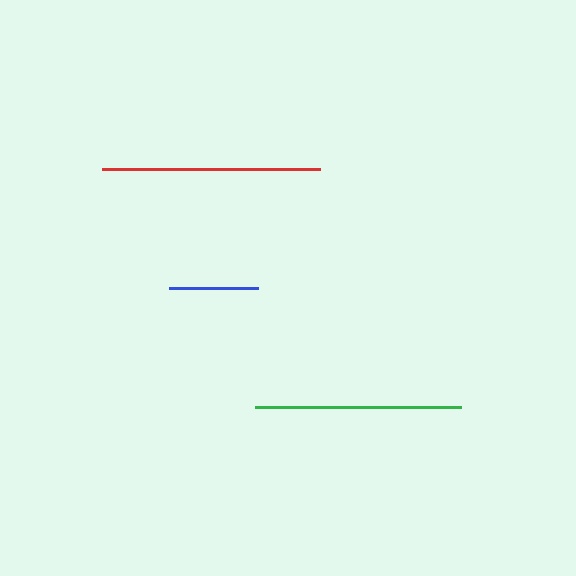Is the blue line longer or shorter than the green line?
The green line is longer than the blue line.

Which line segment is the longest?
The red line is the longest at approximately 218 pixels.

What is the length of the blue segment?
The blue segment is approximately 90 pixels long.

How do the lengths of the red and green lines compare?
The red and green lines are approximately the same length.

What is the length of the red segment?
The red segment is approximately 218 pixels long.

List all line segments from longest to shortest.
From longest to shortest: red, green, blue.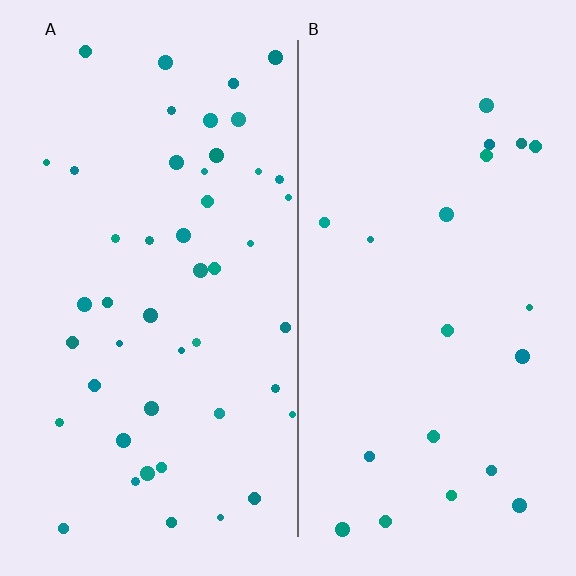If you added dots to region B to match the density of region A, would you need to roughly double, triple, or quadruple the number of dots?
Approximately double.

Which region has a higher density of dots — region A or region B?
A (the left).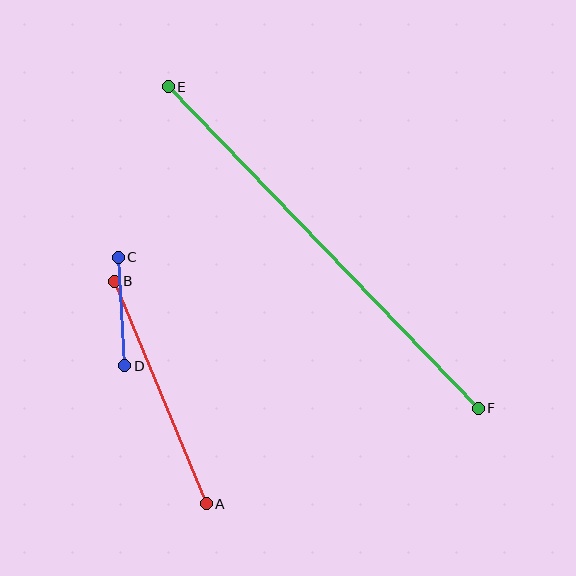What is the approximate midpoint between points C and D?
The midpoint is at approximately (122, 312) pixels.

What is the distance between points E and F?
The distance is approximately 447 pixels.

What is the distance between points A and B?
The distance is approximately 241 pixels.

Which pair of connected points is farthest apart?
Points E and F are farthest apart.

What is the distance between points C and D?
The distance is approximately 109 pixels.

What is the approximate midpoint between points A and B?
The midpoint is at approximately (160, 392) pixels.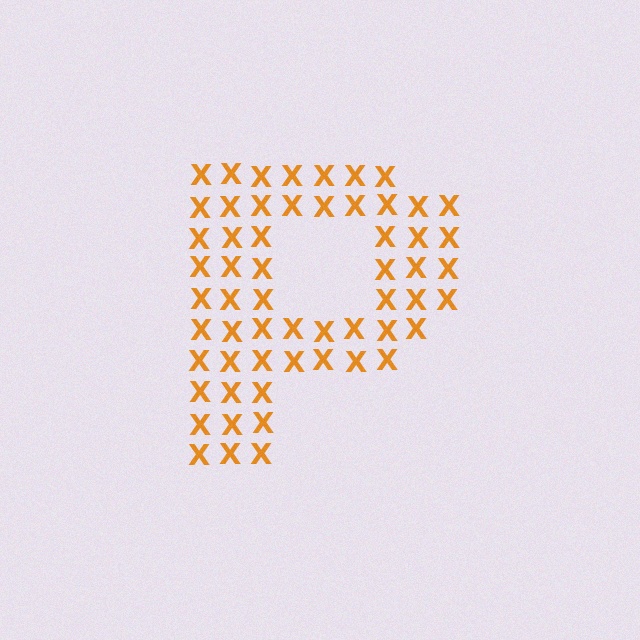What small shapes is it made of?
It is made of small letter X's.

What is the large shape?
The large shape is the letter P.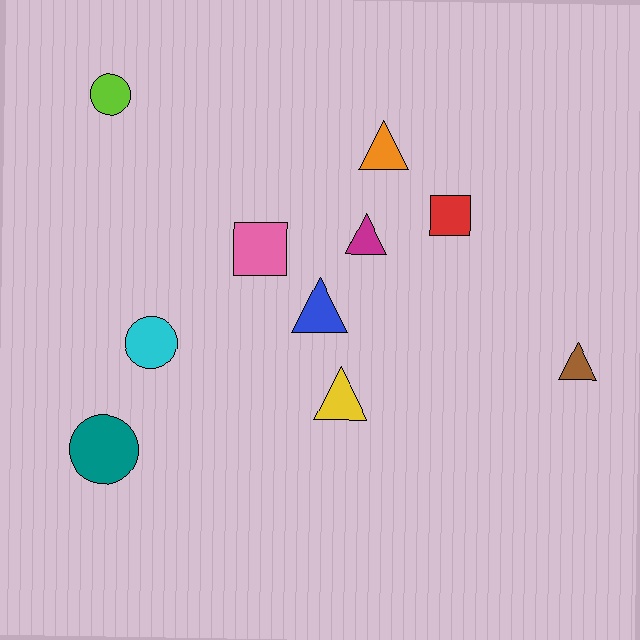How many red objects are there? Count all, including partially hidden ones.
There is 1 red object.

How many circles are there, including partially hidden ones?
There are 3 circles.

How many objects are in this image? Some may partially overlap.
There are 10 objects.